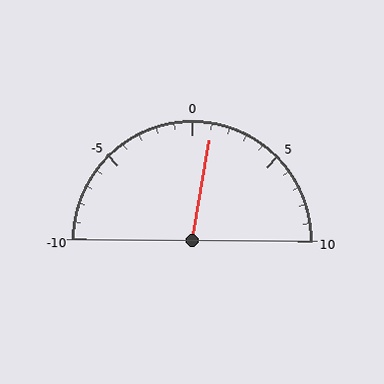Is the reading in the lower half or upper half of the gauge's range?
The reading is in the upper half of the range (-10 to 10).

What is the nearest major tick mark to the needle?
The nearest major tick mark is 0.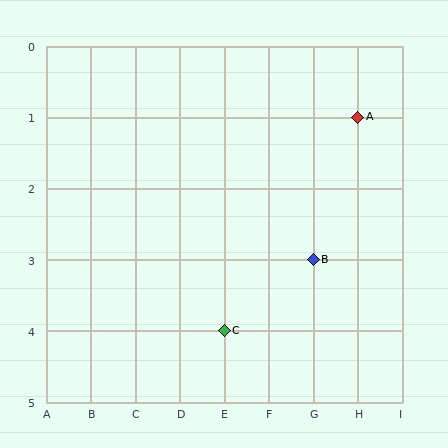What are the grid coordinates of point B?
Point B is at grid coordinates (G, 3).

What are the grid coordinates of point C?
Point C is at grid coordinates (E, 4).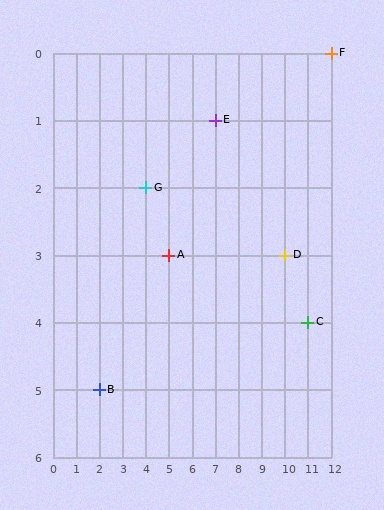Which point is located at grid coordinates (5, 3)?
Point A is at (5, 3).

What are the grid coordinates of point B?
Point B is at grid coordinates (2, 5).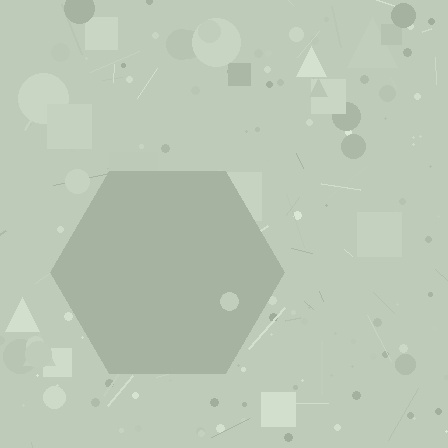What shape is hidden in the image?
A hexagon is hidden in the image.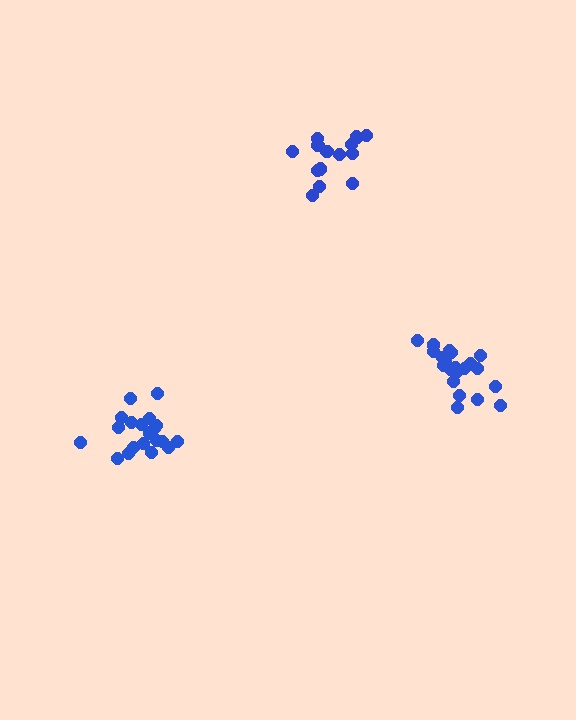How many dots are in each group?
Group 1: 21 dots, Group 2: 20 dots, Group 3: 15 dots (56 total).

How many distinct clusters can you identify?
There are 3 distinct clusters.